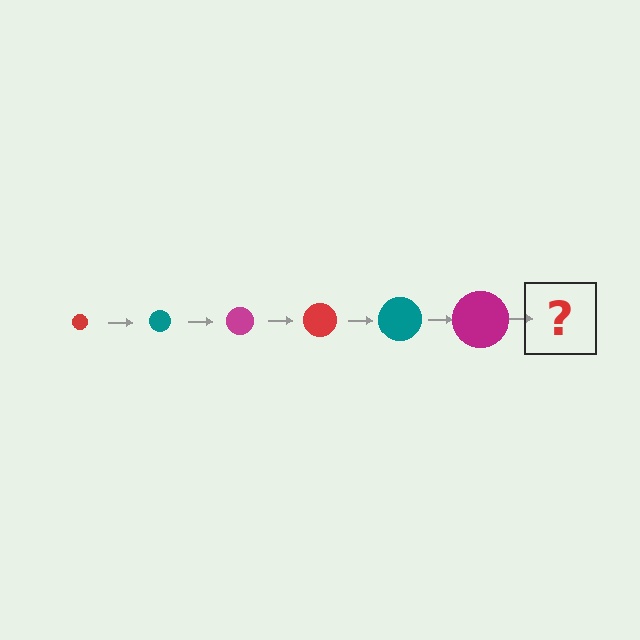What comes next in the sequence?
The next element should be a red circle, larger than the previous one.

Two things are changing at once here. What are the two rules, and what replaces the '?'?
The two rules are that the circle grows larger each step and the color cycles through red, teal, and magenta. The '?' should be a red circle, larger than the previous one.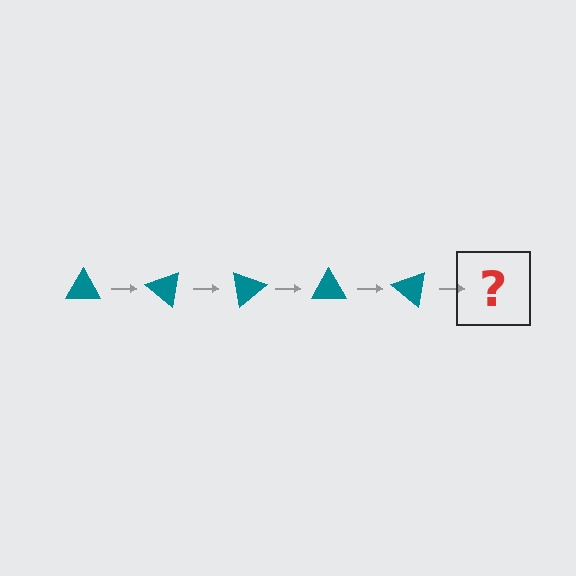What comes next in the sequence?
The next element should be a teal triangle rotated 200 degrees.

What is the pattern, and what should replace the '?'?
The pattern is that the triangle rotates 40 degrees each step. The '?' should be a teal triangle rotated 200 degrees.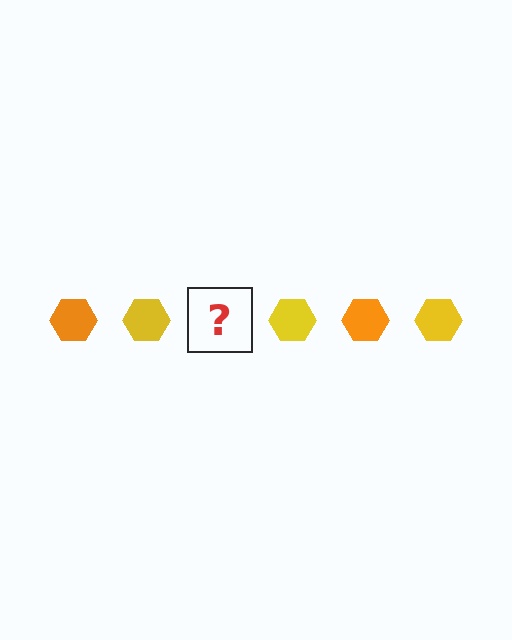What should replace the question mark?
The question mark should be replaced with an orange hexagon.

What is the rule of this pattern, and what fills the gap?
The rule is that the pattern cycles through orange, yellow hexagons. The gap should be filled with an orange hexagon.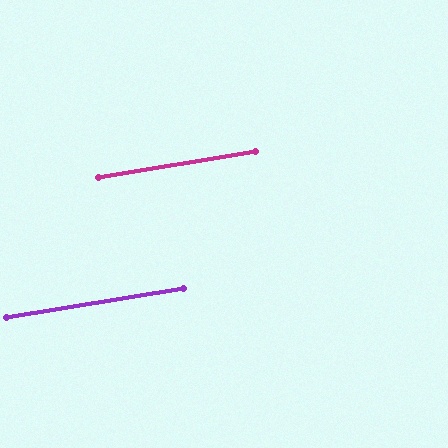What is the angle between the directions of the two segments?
Approximately 0 degrees.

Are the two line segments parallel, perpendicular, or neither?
Parallel — their directions differ by only 0.3°.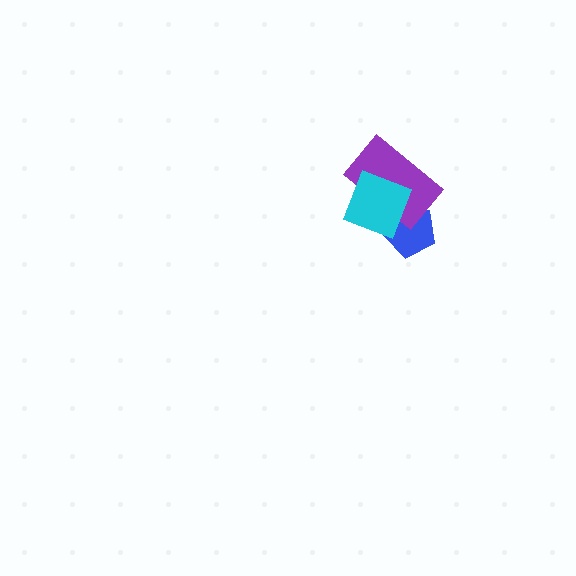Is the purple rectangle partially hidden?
Yes, it is partially covered by another shape.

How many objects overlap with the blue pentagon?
2 objects overlap with the blue pentagon.